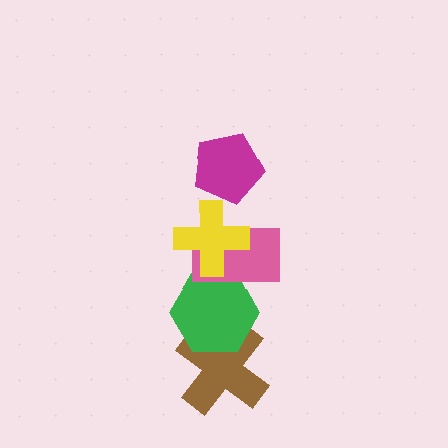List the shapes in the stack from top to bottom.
From top to bottom: the magenta pentagon, the yellow cross, the pink rectangle, the green hexagon, the brown cross.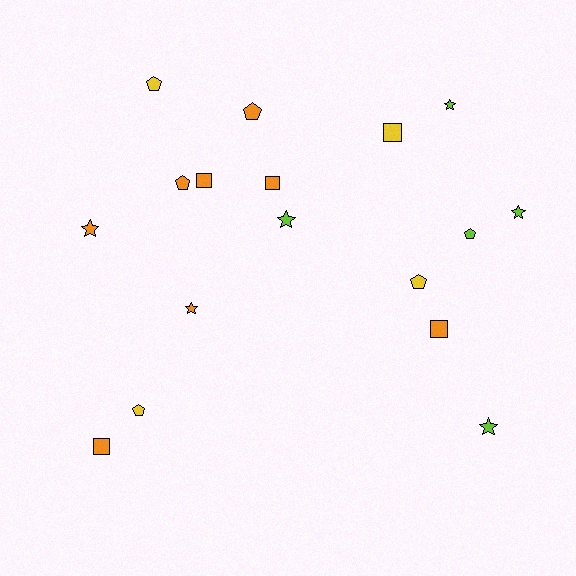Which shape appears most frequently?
Pentagon, with 6 objects.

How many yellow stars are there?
There are no yellow stars.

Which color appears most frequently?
Orange, with 8 objects.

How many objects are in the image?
There are 17 objects.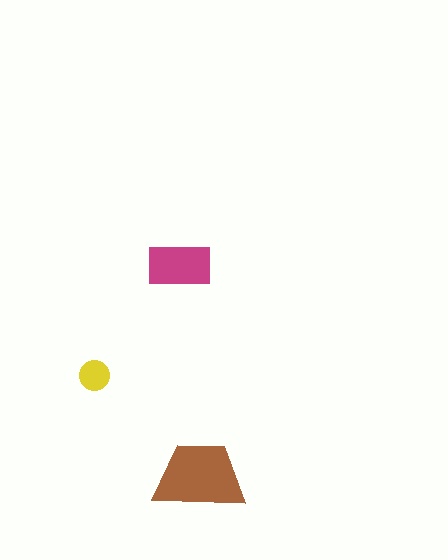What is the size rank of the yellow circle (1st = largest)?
3rd.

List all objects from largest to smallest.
The brown trapezoid, the magenta rectangle, the yellow circle.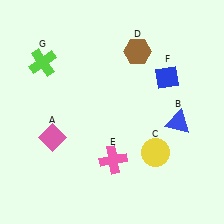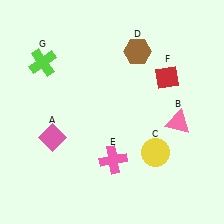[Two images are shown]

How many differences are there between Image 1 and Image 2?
There are 2 differences between the two images.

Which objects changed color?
B changed from blue to pink. F changed from blue to red.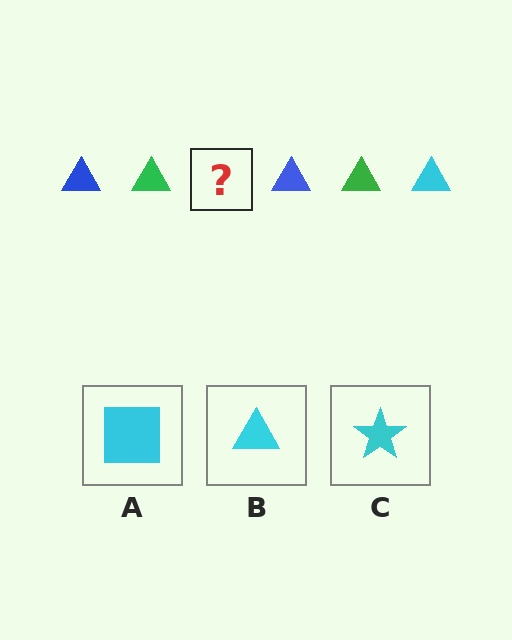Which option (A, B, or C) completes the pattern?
B.